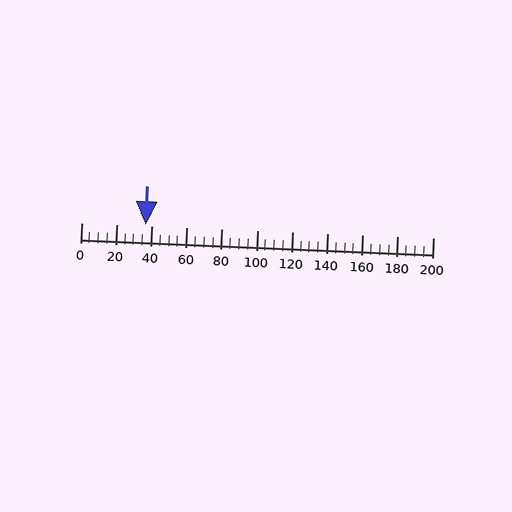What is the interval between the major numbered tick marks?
The major tick marks are spaced 20 units apart.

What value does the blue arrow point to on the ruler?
The blue arrow points to approximately 37.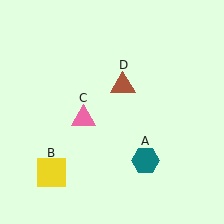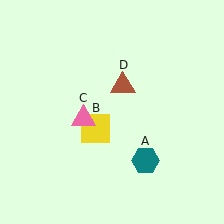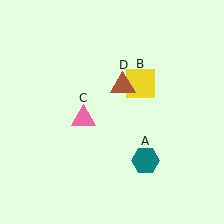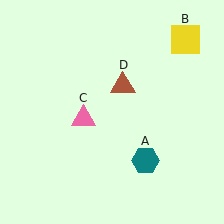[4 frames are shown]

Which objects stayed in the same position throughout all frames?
Teal hexagon (object A) and pink triangle (object C) and brown triangle (object D) remained stationary.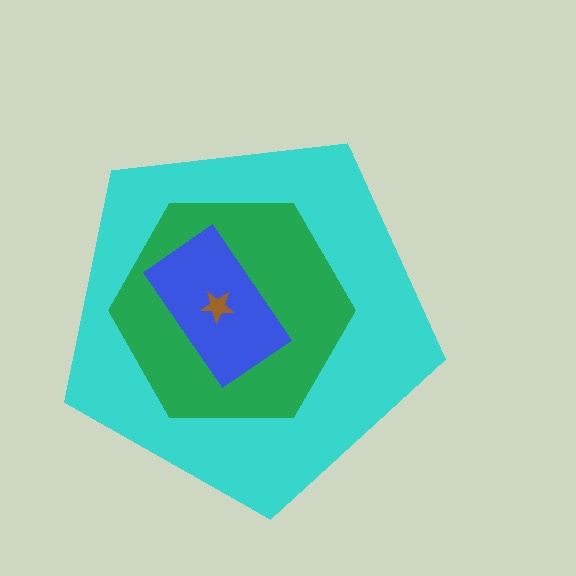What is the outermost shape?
The cyan pentagon.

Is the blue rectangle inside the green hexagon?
Yes.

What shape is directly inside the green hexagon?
The blue rectangle.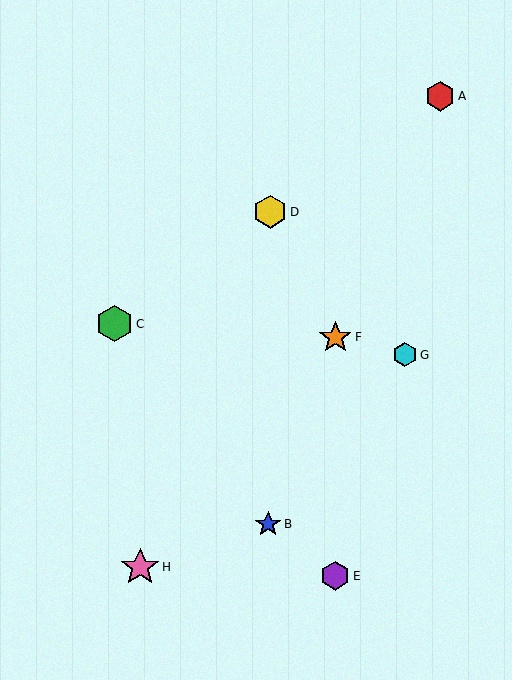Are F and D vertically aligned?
No, F is at x≈335 and D is at x≈270.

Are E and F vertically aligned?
Yes, both are at x≈335.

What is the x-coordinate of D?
Object D is at x≈270.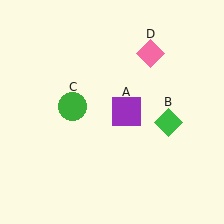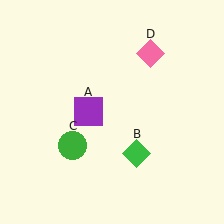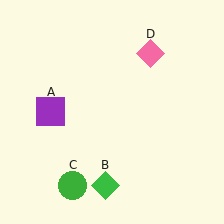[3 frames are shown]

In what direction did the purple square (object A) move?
The purple square (object A) moved left.